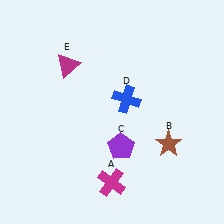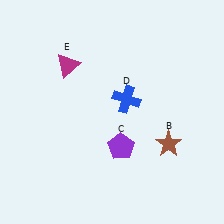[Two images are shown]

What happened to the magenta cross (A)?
The magenta cross (A) was removed in Image 2. It was in the bottom-left area of Image 1.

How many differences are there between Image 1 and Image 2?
There is 1 difference between the two images.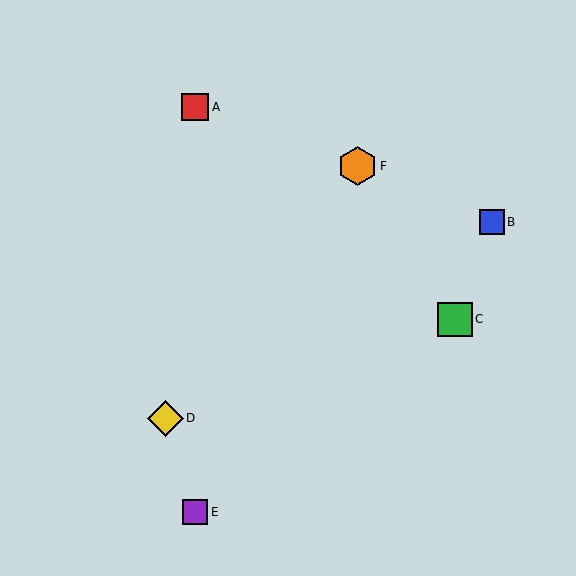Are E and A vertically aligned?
Yes, both are at x≈195.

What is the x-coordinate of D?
Object D is at x≈165.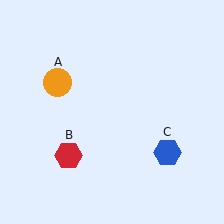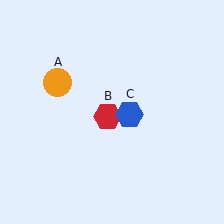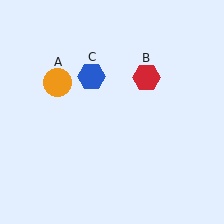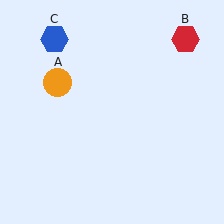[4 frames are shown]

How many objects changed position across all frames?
2 objects changed position: red hexagon (object B), blue hexagon (object C).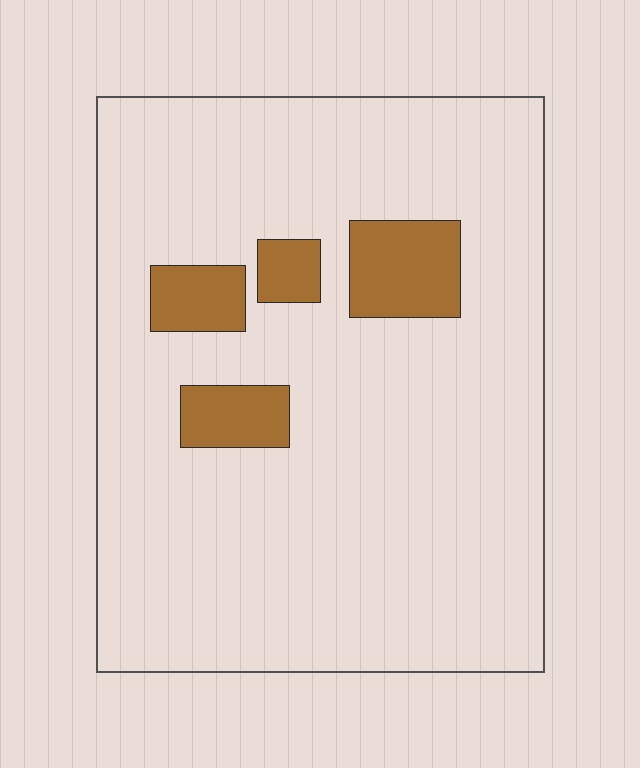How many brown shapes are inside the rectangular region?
4.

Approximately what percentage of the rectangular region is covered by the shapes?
Approximately 10%.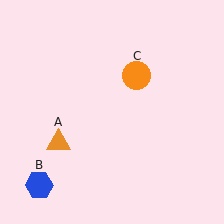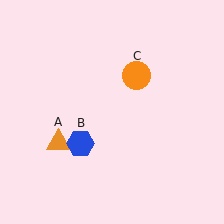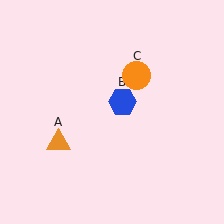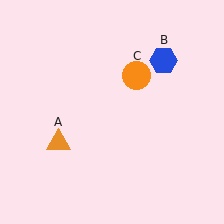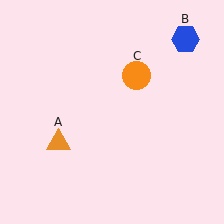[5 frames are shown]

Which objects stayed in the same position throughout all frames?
Orange triangle (object A) and orange circle (object C) remained stationary.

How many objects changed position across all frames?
1 object changed position: blue hexagon (object B).